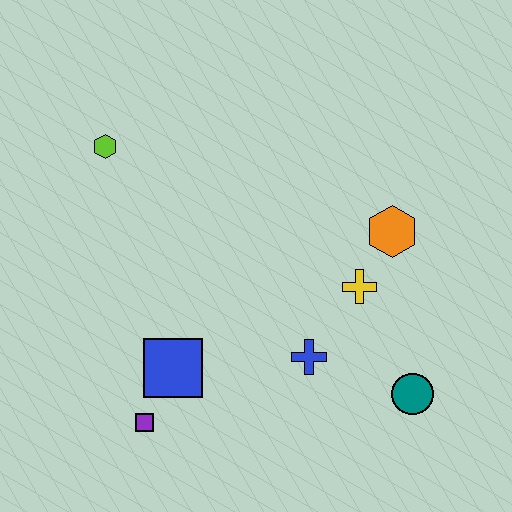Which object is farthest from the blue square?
The orange hexagon is farthest from the blue square.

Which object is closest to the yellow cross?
The orange hexagon is closest to the yellow cross.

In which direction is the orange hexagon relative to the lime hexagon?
The orange hexagon is to the right of the lime hexagon.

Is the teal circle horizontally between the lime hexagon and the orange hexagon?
No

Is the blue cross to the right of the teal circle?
No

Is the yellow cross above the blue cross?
Yes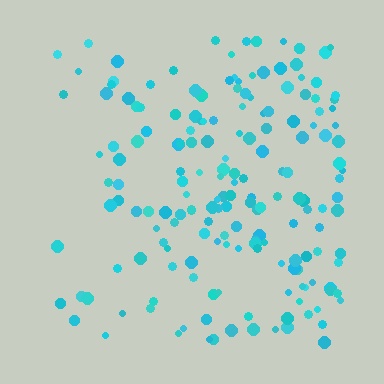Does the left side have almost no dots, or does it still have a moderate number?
Still a moderate number, just noticeably fewer than the right.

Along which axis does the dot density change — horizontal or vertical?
Horizontal.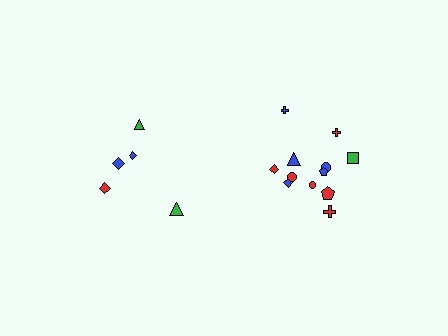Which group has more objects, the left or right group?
The right group.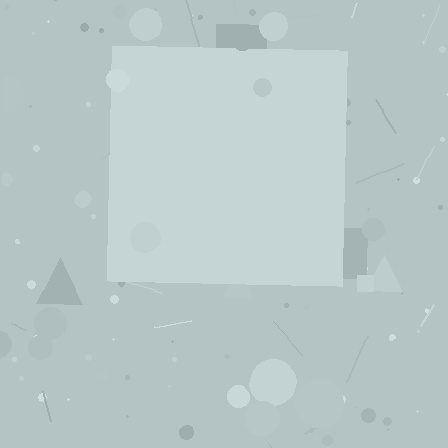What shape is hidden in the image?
A square is hidden in the image.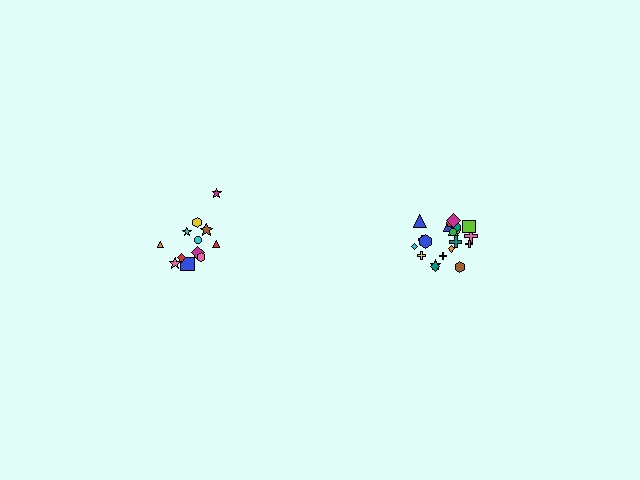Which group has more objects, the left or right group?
The right group.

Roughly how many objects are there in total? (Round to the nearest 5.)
Roughly 35 objects in total.